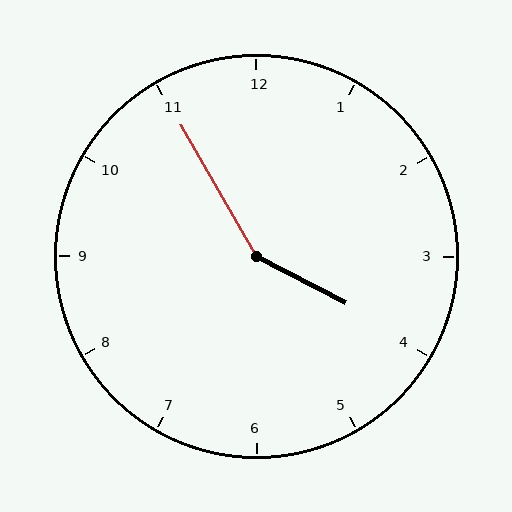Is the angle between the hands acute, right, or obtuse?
It is obtuse.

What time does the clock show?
3:55.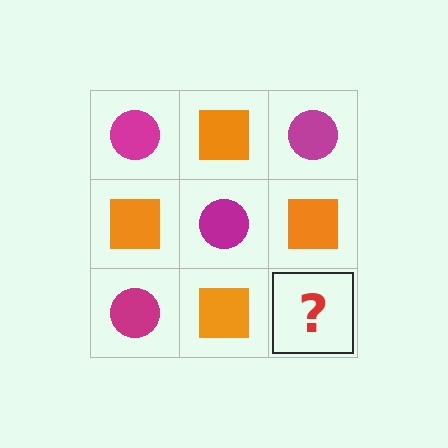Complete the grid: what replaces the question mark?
The question mark should be replaced with a magenta circle.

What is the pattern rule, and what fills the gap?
The rule is that it alternates magenta circle and orange square in a checkerboard pattern. The gap should be filled with a magenta circle.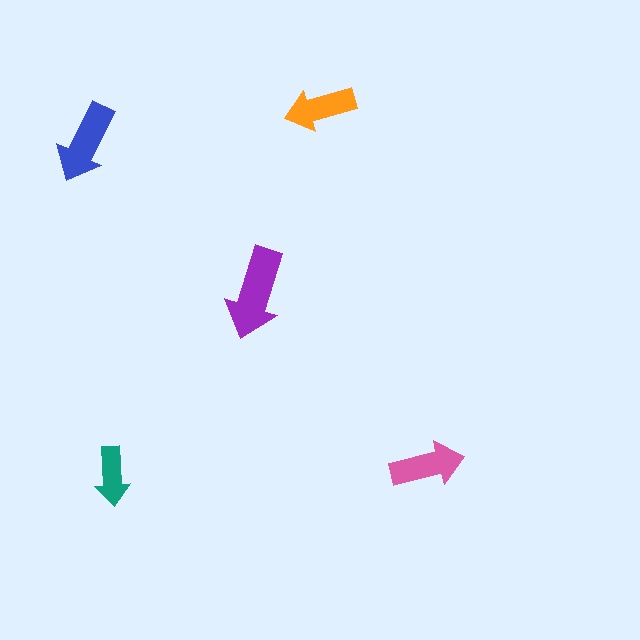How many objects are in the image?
There are 5 objects in the image.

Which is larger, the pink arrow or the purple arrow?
The purple one.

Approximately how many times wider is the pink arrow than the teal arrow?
About 1.5 times wider.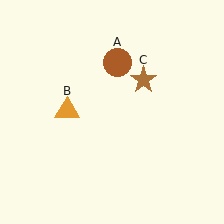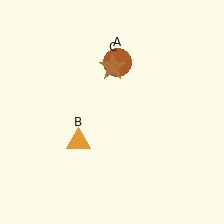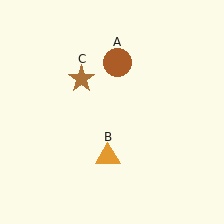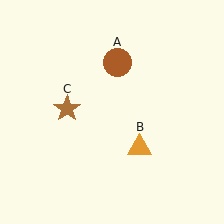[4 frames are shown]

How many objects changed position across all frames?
2 objects changed position: orange triangle (object B), brown star (object C).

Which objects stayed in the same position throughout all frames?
Brown circle (object A) remained stationary.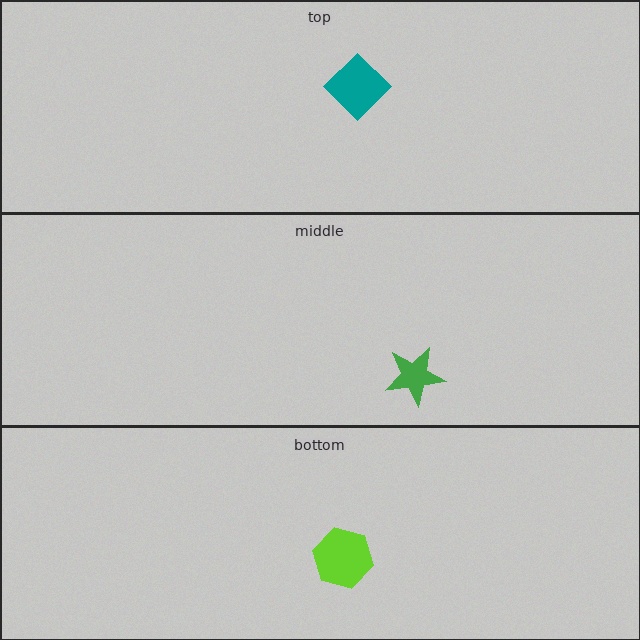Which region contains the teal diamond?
The top region.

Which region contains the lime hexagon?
The bottom region.